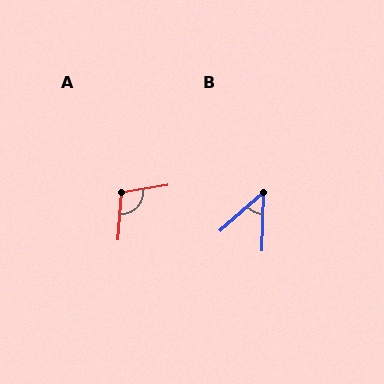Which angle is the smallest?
B, at approximately 46 degrees.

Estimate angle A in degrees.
Approximately 103 degrees.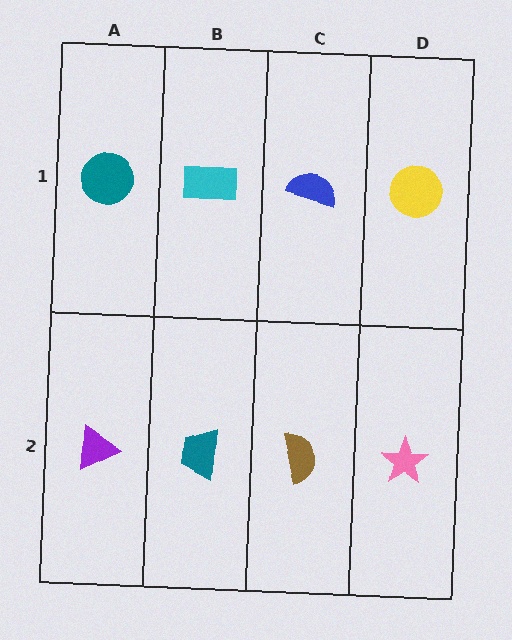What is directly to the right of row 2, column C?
A pink star.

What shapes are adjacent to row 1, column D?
A pink star (row 2, column D), a blue semicircle (row 1, column C).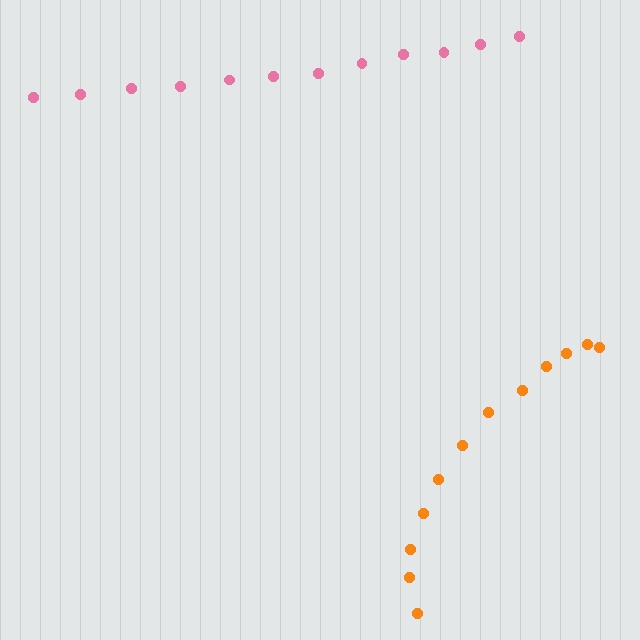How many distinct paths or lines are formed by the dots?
There are 2 distinct paths.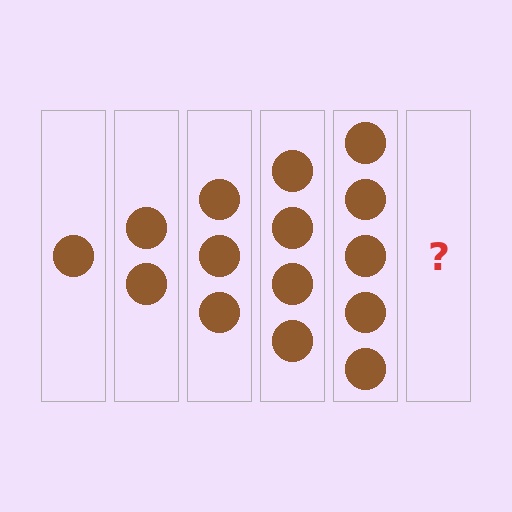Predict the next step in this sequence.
The next step is 6 circles.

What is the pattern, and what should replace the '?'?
The pattern is that each step adds one more circle. The '?' should be 6 circles.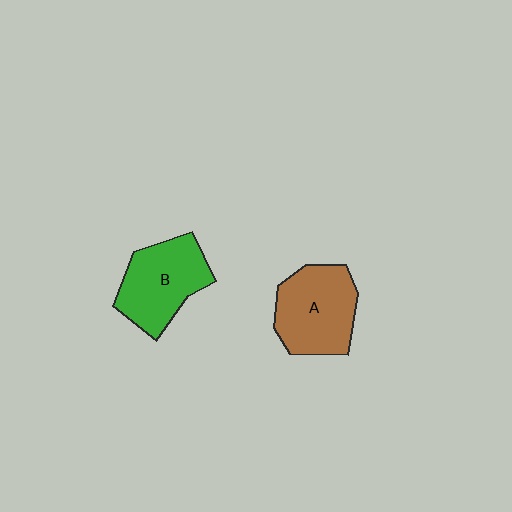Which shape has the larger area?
Shape A (brown).